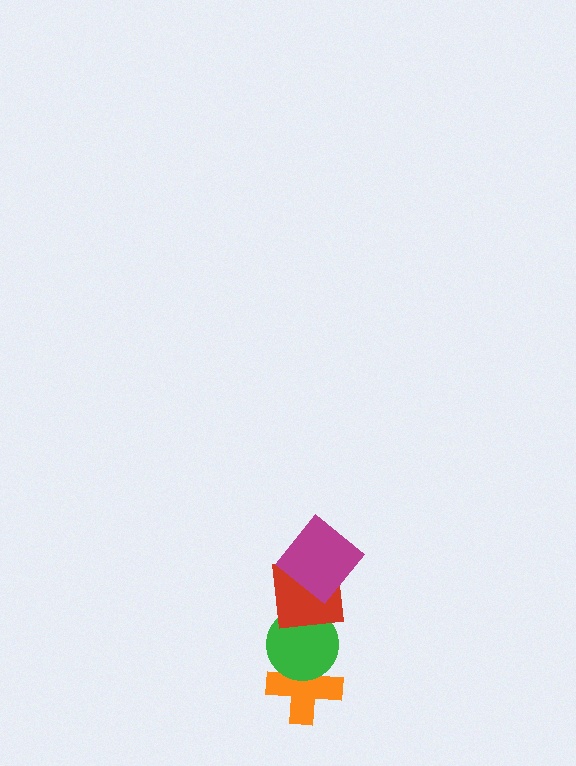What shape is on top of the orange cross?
The green circle is on top of the orange cross.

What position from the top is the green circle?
The green circle is 3rd from the top.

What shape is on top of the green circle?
The red square is on top of the green circle.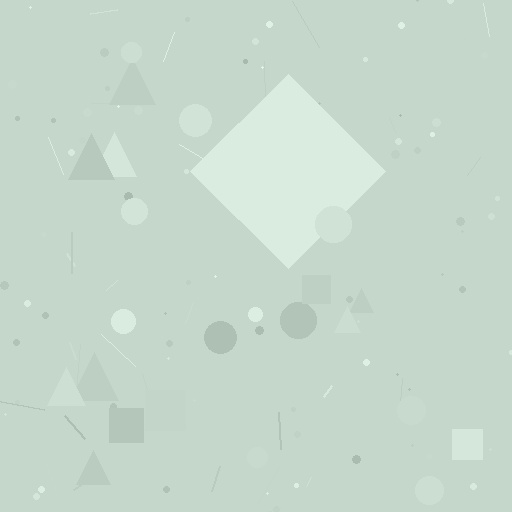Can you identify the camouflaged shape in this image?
The camouflaged shape is a diamond.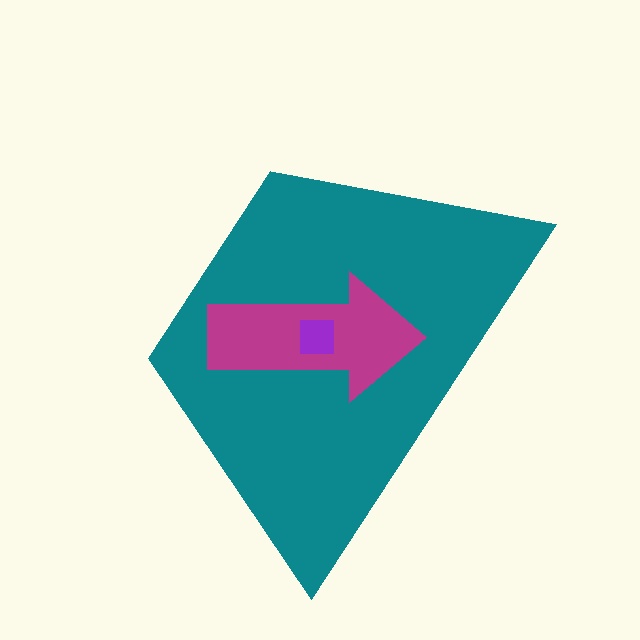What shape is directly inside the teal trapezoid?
The magenta arrow.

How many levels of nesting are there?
3.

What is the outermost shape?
The teal trapezoid.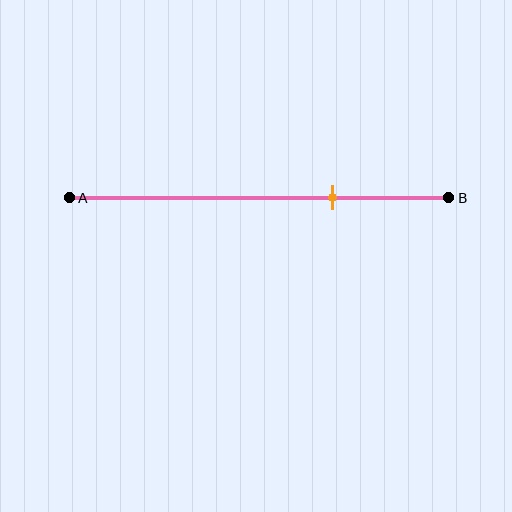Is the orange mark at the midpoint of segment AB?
No, the mark is at about 70% from A, not at the 50% midpoint.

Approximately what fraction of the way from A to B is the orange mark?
The orange mark is approximately 70% of the way from A to B.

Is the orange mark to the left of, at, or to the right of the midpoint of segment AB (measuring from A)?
The orange mark is to the right of the midpoint of segment AB.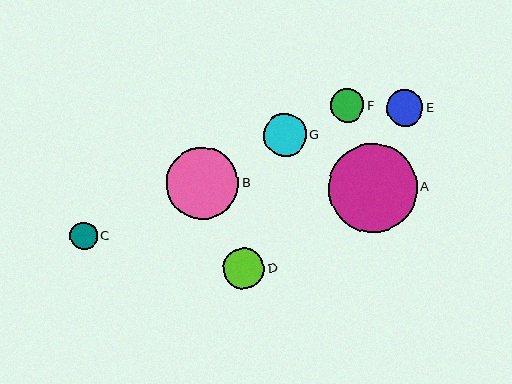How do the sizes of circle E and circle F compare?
Circle E and circle F are approximately the same size.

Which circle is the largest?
Circle A is the largest with a size of approximately 89 pixels.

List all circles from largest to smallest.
From largest to smallest: A, B, G, D, E, F, C.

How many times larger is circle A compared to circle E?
Circle A is approximately 2.4 times the size of circle E.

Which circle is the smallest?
Circle C is the smallest with a size of approximately 27 pixels.